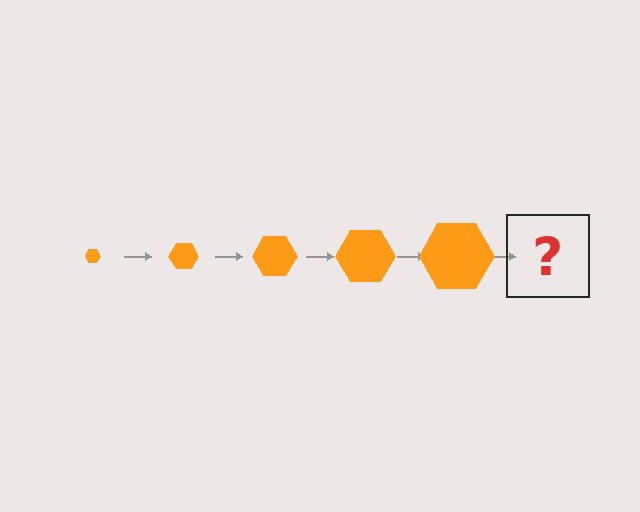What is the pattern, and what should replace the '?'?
The pattern is that the hexagon gets progressively larger each step. The '?' should be an orange hexagon, larger than the previous one.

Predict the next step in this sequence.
The next step is an orange hexagon, larger than the previous one.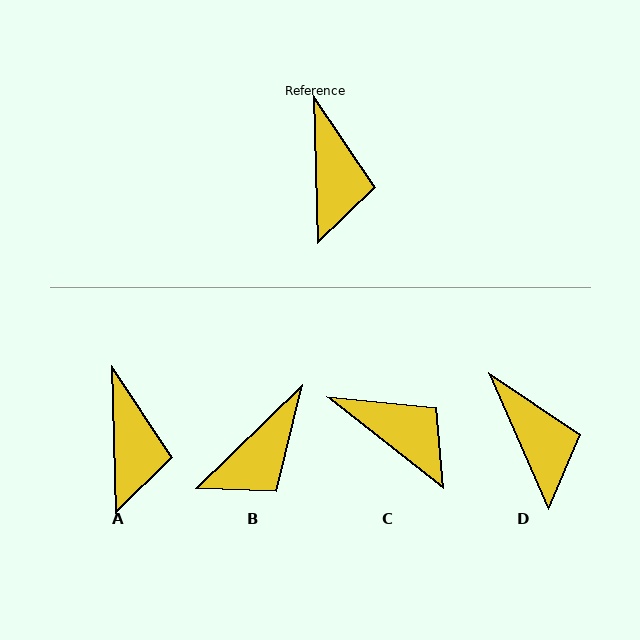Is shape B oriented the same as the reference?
No, it is off by about 47 degrees.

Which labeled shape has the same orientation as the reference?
A.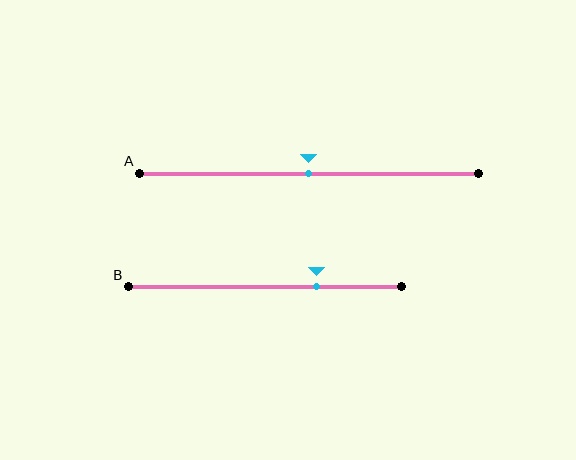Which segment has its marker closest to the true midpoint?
Segment A has its marker closest to the true midpoint.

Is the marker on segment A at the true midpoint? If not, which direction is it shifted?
Yes, the marker on segment A is at the true midpoint.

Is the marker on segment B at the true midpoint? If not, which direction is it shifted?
No, the marker on segment B is shifted to the right by about 19% of the segment length.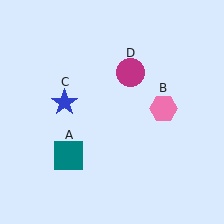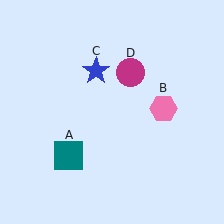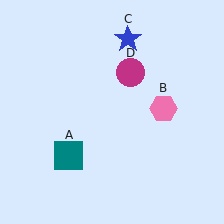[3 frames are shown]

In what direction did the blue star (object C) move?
The blue star (object C) moved up and to the right.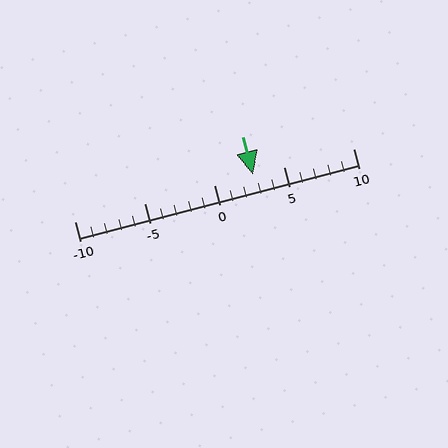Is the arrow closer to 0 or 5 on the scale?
The arrow is closer to 5.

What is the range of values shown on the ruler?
The ruler shows values from -10 to 10.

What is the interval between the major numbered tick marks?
The major tick marks are spaced 5 units apart.